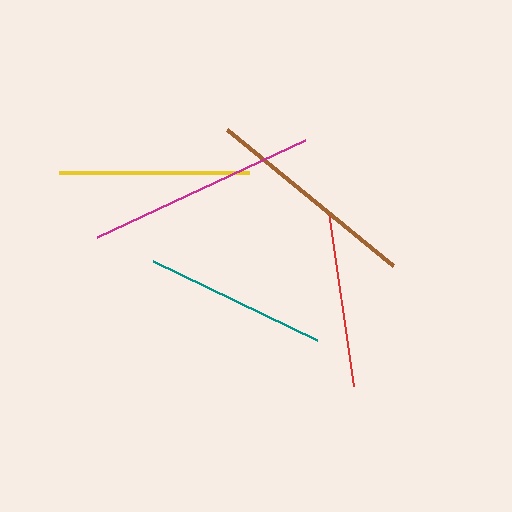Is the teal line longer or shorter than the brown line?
The brown line is longer than the teal line.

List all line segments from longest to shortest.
From longest to shortest: magenta, brown, yellow, teal, red.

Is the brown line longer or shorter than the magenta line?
The magenta line is longer than the brown line.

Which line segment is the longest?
The magenta line is the longest at approximately 230 pixels.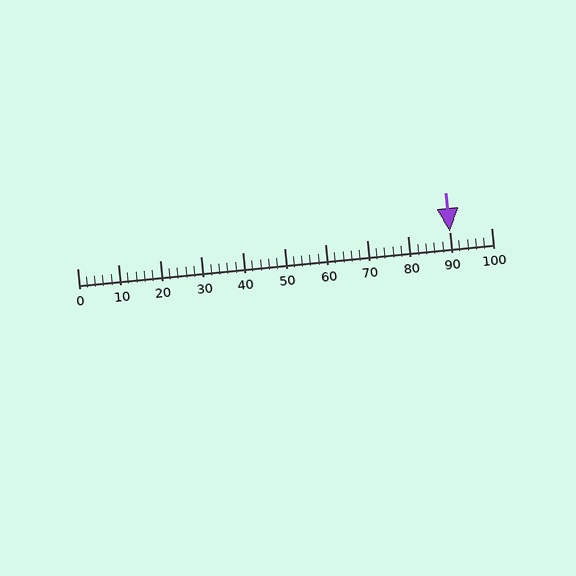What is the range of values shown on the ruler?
The ruler shows values from 0 to 100.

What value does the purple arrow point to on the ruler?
The purple arrow points to approximately 90.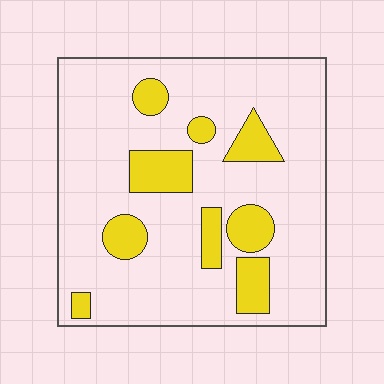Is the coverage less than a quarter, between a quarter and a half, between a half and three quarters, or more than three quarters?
Less than a quarter.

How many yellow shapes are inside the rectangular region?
9.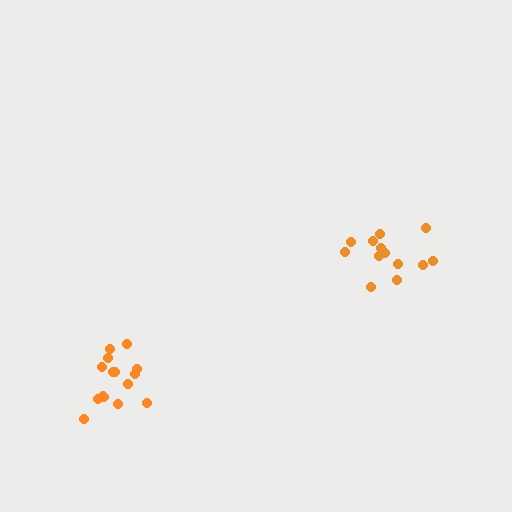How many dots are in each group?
Group 1: 15 dots, Group 2: 13 dots (28 total).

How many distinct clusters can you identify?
There are 2 distinct clusters.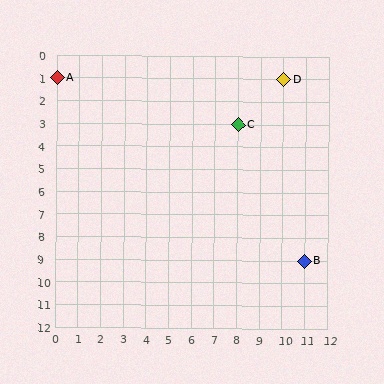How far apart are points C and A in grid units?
Points C and A are 8 columns and 2 rows apart (about 8.2 grid units diagonally).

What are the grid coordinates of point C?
Point C is at grid coordinates (8, 3).